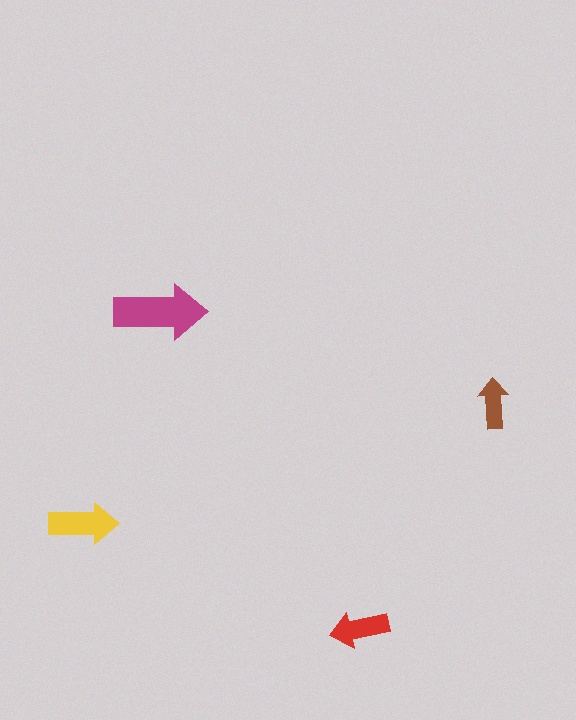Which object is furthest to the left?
The yellow arrow is leftmost.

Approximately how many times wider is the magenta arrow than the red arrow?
About 1.5 times wider.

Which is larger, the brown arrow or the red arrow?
The red one.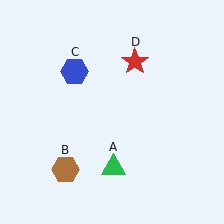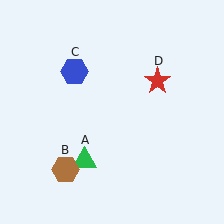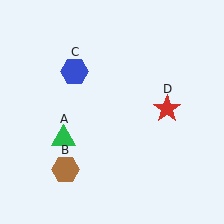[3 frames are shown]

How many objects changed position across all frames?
2 objects changed position: green triangle (object A), red star (object D).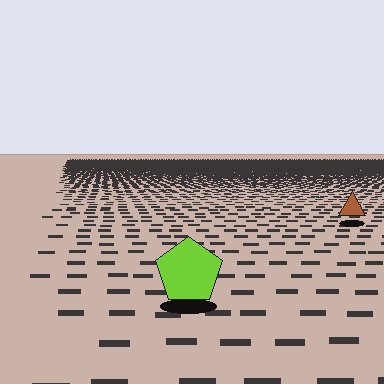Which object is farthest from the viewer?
The brown triangle is farthest from the viewer. It appears smaller and the ground texture around it is denser.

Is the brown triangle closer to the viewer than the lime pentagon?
No. The lime pentagon is closer — you can tell from the texture gradient: the ground texture is coarser near it.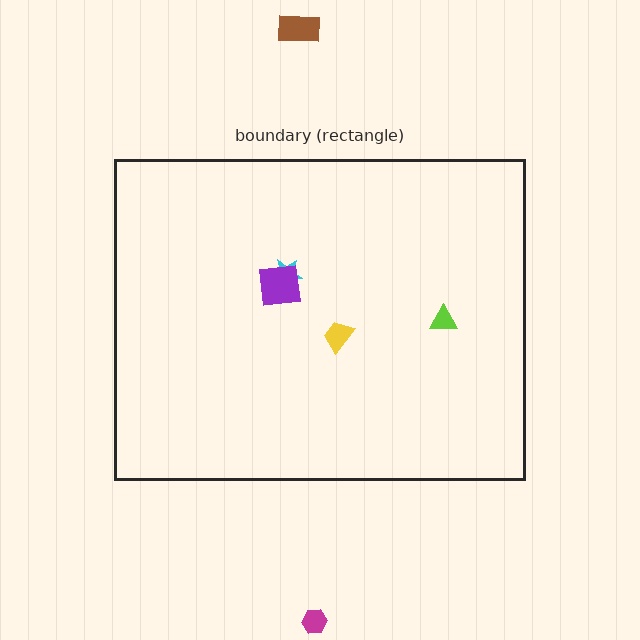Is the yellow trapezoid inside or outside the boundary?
Inside.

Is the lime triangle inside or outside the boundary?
Inside.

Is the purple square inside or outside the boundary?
Inside.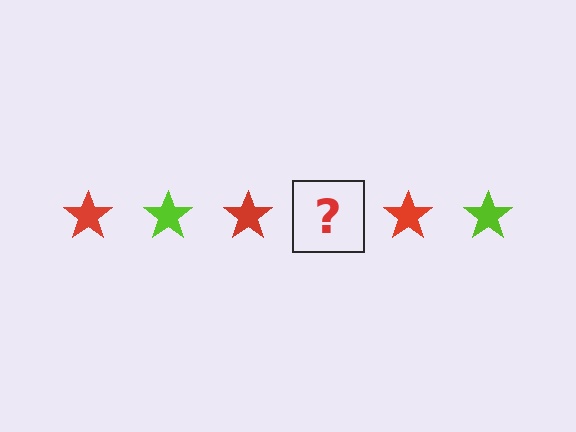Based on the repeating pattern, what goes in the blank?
The blank should be a lime star.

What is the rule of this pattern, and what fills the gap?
The rule is that the pattern cycles through red, lime stars. The gap should be filled with a lime star.